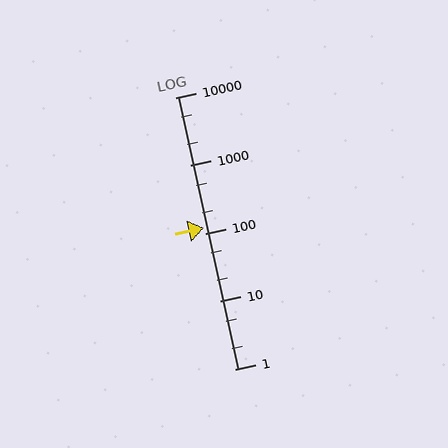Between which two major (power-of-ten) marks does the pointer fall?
The pointer is between 100 and 1000.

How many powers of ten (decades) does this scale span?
The scale spans 4 decades, from 1 to 10000.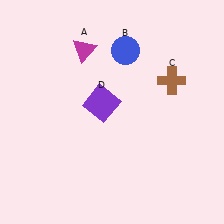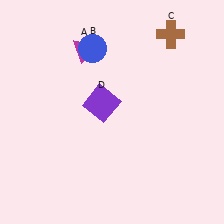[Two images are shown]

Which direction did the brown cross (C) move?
The brown cross (C) moved up.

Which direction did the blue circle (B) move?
The blue circle (B) moved left.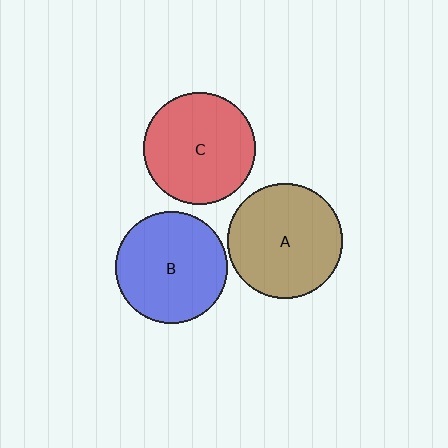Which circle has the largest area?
Circle A (brown).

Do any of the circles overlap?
No, none of the circles overlap.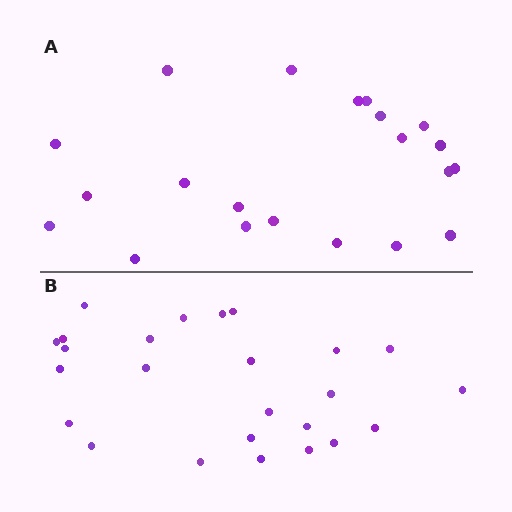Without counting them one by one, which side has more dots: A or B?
Region B (the bottom region) has more dots.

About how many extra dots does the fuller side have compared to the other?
Region B has about 4 more dots than region A.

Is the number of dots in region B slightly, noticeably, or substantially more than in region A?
Region B has only slightly more — the two regions are fairly close. The ratio is roughly 1.2 to 1.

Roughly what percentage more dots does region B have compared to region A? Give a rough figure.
About 20% more.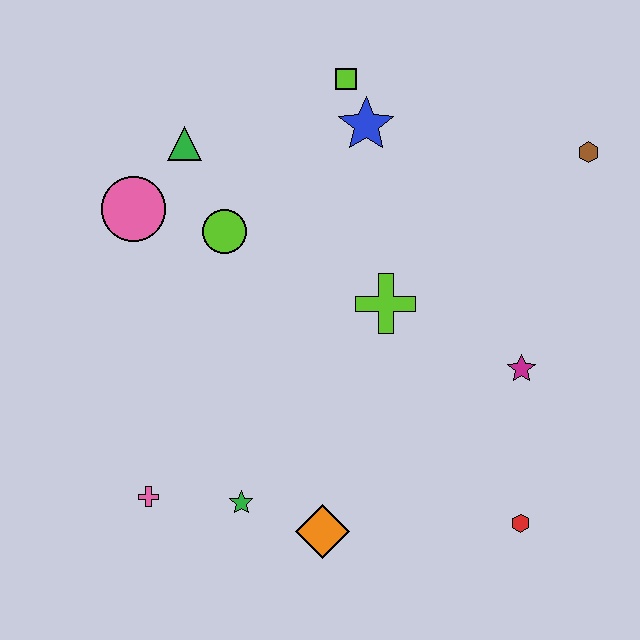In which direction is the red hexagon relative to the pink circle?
The red hexagon is to the right of the pink circle.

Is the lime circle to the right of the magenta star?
No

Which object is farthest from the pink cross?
The brown hexagon is farthest from the pink cross.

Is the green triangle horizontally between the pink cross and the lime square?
Yes